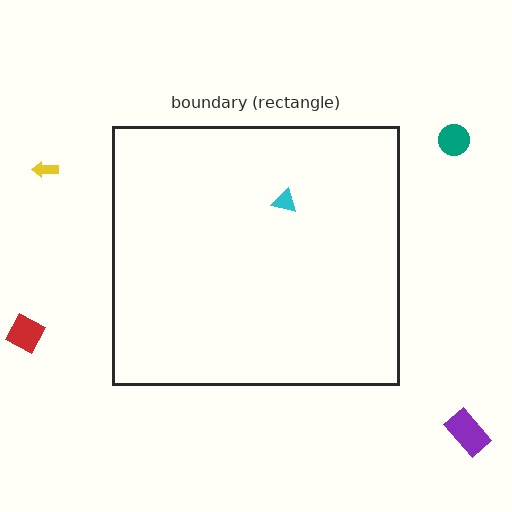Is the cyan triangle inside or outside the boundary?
Inside.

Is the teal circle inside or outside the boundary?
Outside.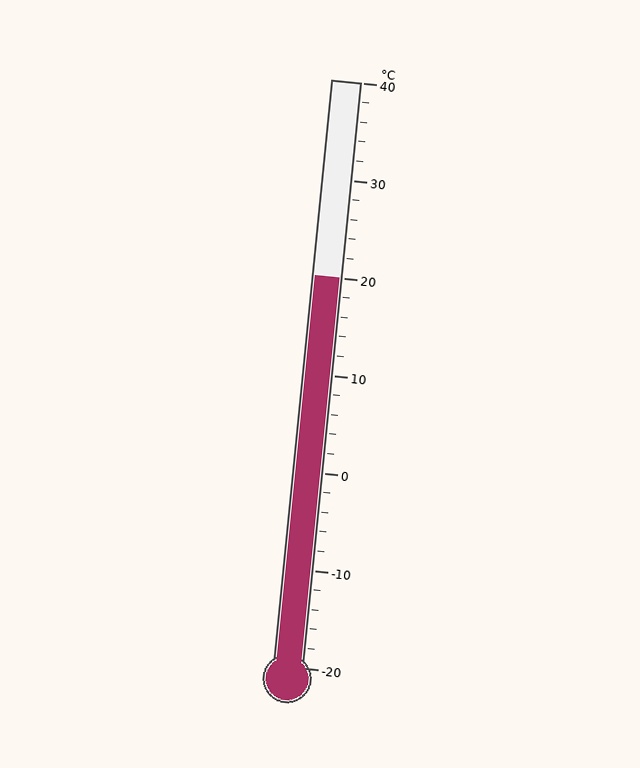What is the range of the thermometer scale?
The thermometer scale ranges from -20°C to 40°C.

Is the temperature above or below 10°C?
The temperature is above 10°C.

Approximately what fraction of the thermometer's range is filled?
The thermometer is filled to approximately 65% of its range.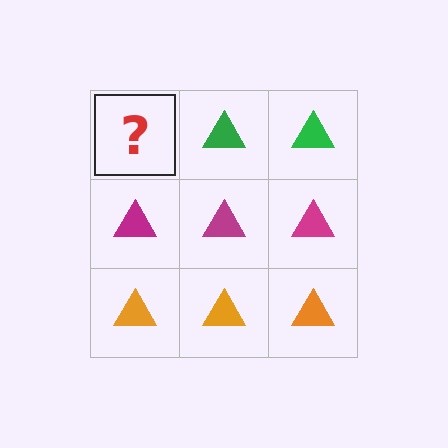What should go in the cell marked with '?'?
The missing cell should contain a green triangle.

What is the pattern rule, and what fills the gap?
The rule is that each row has a consistent color. The gap should be filled with a green triangle.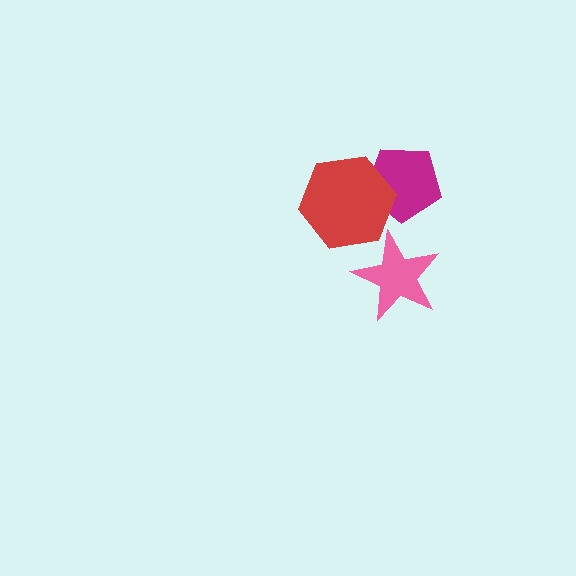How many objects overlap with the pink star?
0 objects overlap with the pink star.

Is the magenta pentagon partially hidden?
Yes, it is partially covered by another shape.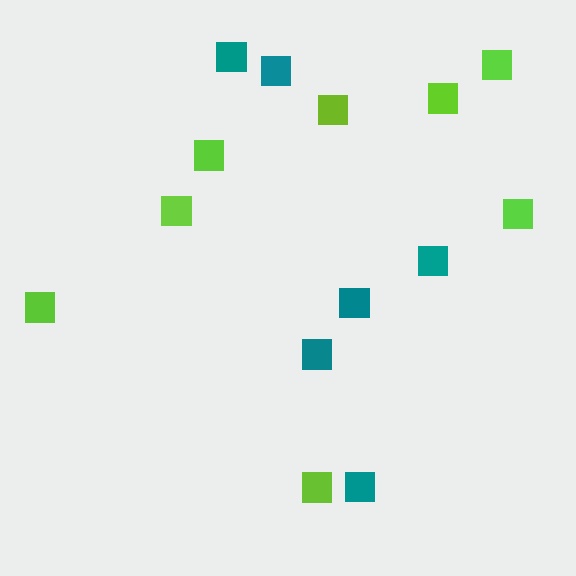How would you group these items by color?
There are 2 groups: one group of teal squares (6) and one group of lime squares (8).